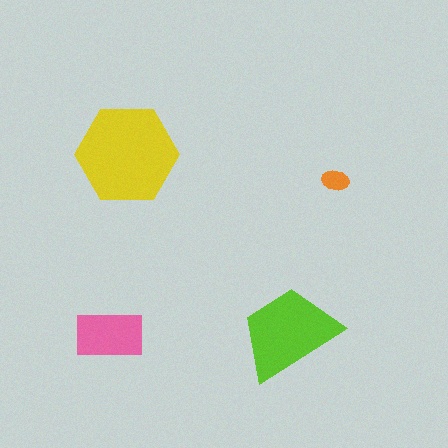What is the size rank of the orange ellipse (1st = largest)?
4th.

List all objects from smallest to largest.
The orange ellipse, the pink rectangle, the lime trapezoid, the yellow hexagon.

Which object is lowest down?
The pink rectangle is bottommost.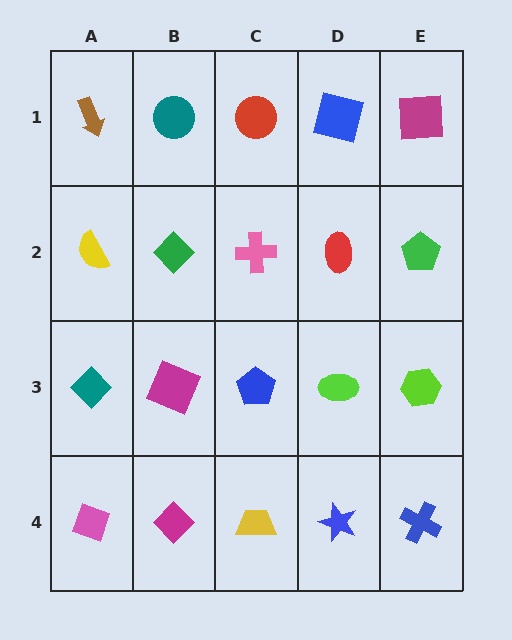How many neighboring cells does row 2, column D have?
4.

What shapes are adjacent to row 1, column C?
A pink cross (row 2, column C), a teal circle (row 1, column B), a blue square (row 1, column D).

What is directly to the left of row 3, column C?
A magenta square.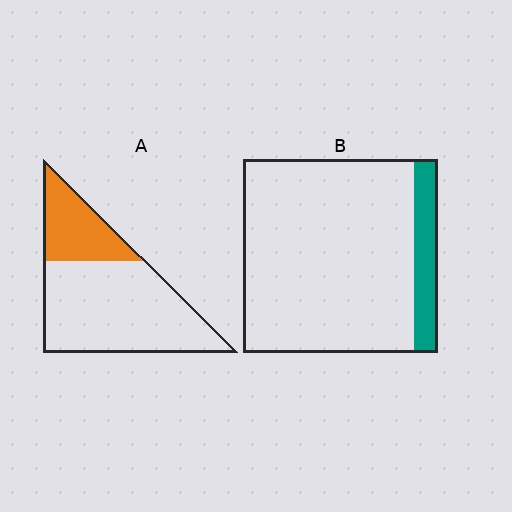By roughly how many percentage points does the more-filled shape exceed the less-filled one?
By roughly 15 percentage points (A over B).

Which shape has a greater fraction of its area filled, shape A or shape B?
Shape A.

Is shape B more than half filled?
No.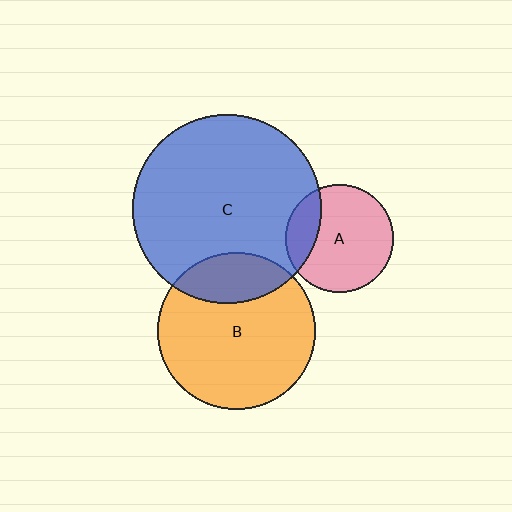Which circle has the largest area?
Circle C (blue).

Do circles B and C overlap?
Yes.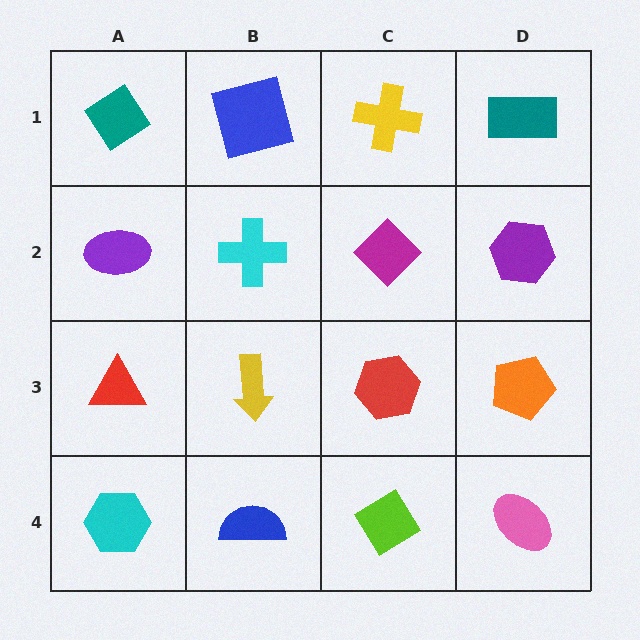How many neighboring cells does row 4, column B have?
3.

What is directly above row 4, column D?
An orange pentagon.